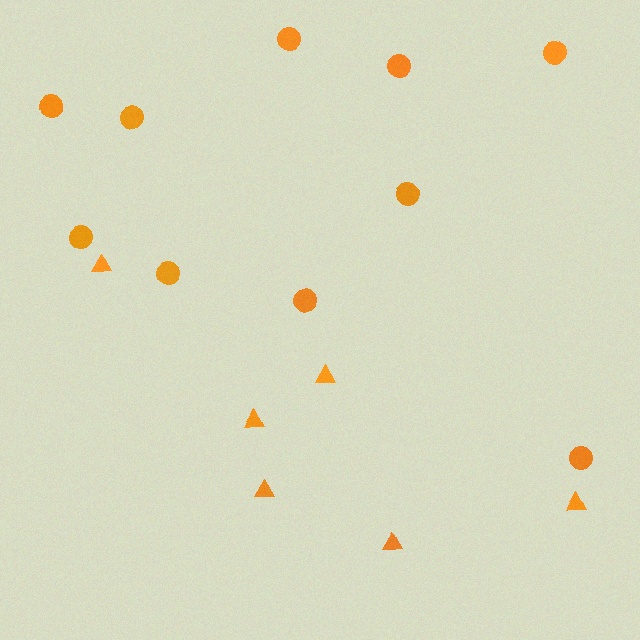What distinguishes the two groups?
There are 2 groups: one group of triangles (6) and one group of circles (10).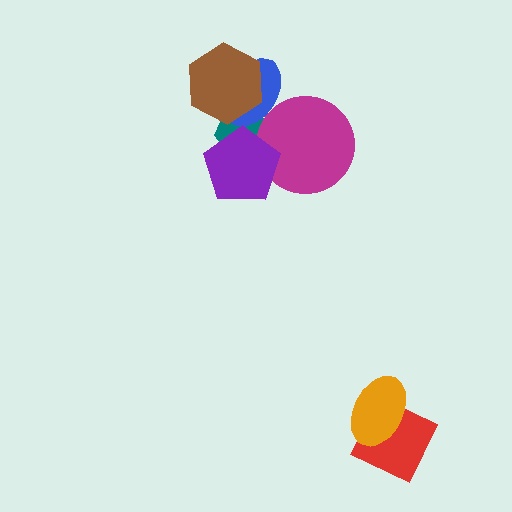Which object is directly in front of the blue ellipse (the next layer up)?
The brown hexagon is directly in front of the blue ellipse.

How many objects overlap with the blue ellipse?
3 objects overlap with the blue ellipse.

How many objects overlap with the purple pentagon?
2 objects overlap with the purple pentagon.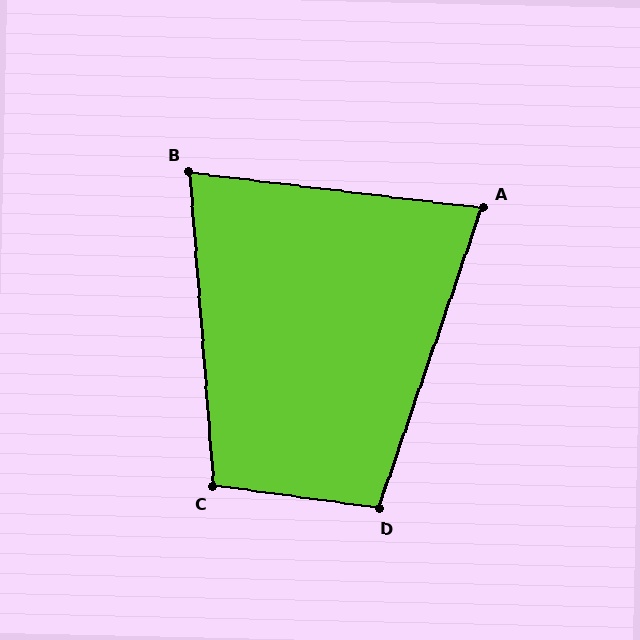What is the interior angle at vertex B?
Approximately 79 degrees (acute).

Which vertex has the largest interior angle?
C, at approximately 102 degrees.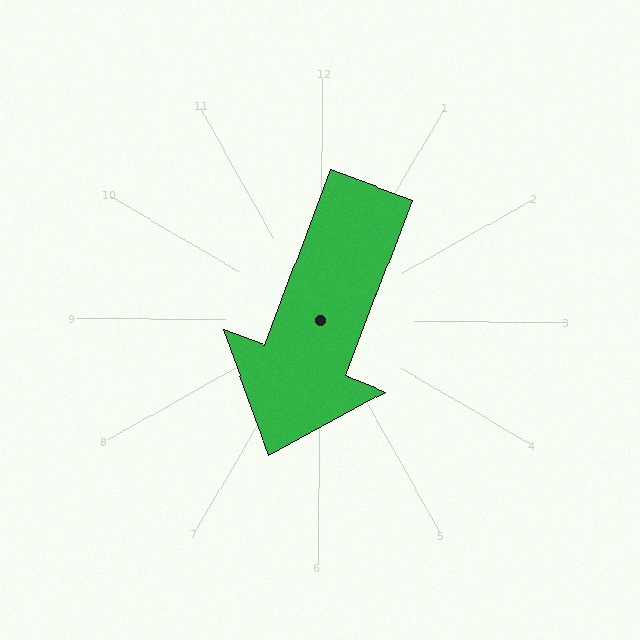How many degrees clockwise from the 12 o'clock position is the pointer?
Approximately 200 degrees.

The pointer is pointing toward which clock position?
Roughly 7 o'clock.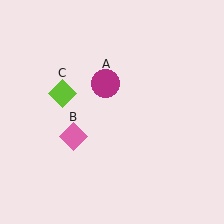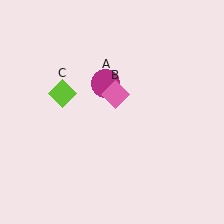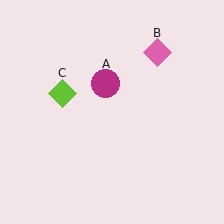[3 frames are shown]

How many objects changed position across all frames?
1 object changed position: pink diamond (object B).